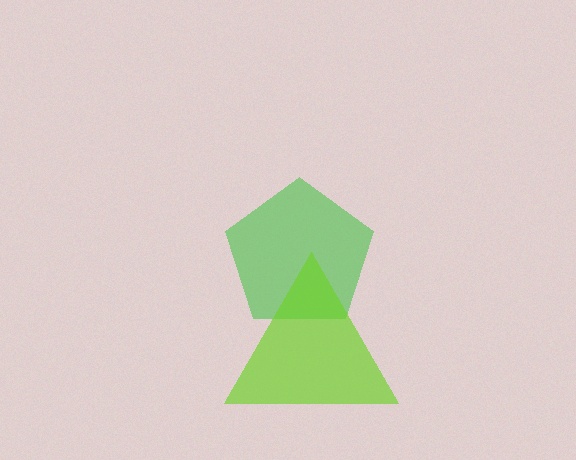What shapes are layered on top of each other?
The layered shapes are: a green pentagon, a lime triangle.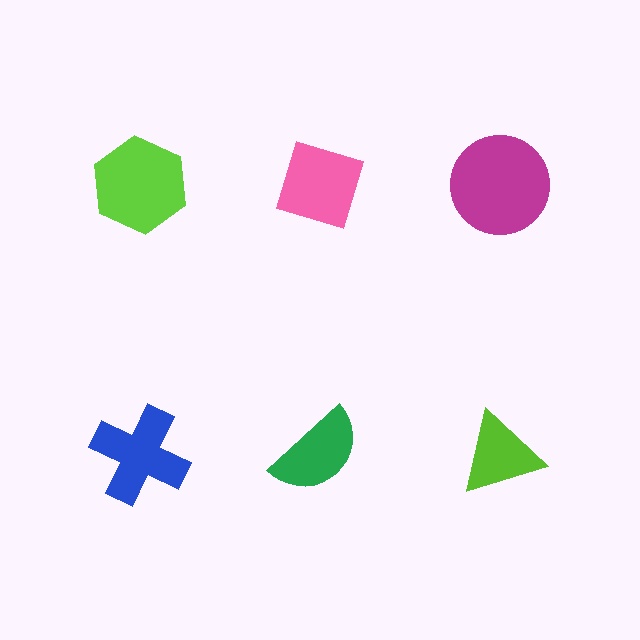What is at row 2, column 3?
A lime triangle.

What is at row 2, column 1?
A blue cross.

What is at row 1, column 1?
A lime hexagon.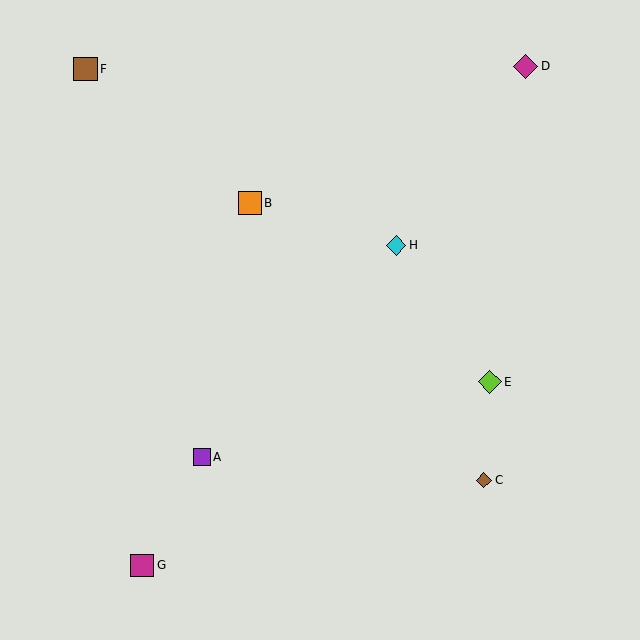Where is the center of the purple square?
The center of the purple square is at (202, 457).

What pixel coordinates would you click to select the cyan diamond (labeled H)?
Click at (396, 245) to select the cyan diamond H.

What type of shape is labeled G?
Shape G is a magenta square.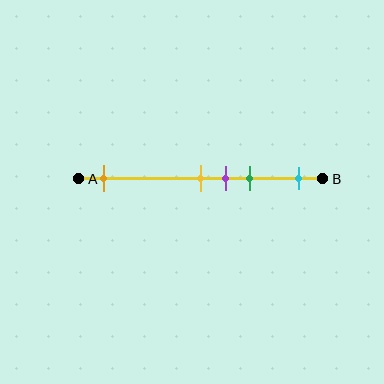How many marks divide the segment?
There are 5 marks dividing the segment.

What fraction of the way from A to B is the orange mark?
The orange mark is approximately 10% (0.1) of the way from A to B.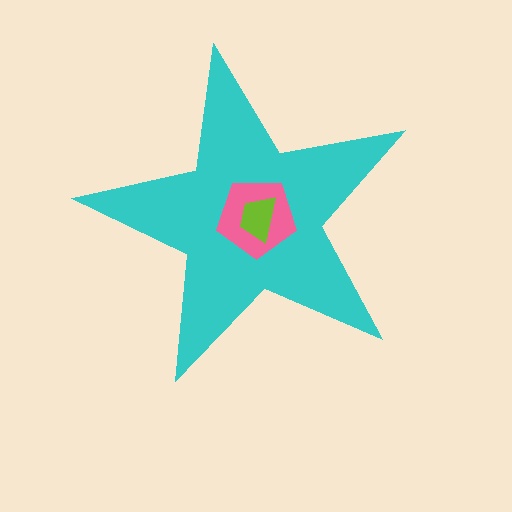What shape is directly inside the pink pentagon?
The lime trapezoid.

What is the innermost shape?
The lime trapezoid.